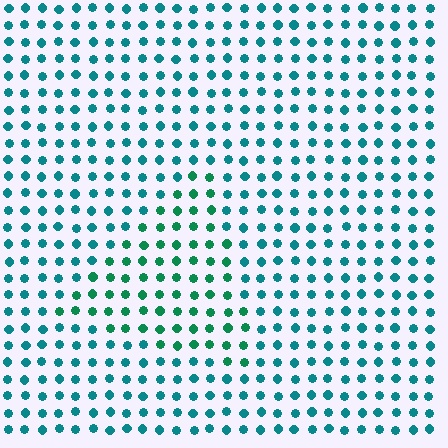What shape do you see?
I see a triangle.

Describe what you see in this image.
The image is filled with small teal elements in a uniform arrangement. A triangle-shaped region is visible where the elements are tinted to a slightly different hue, forming a subtle color boundary.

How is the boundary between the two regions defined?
The boundary is defined purely by a slight shift in hue (about 30 degrees). Spacing, size, and orientation are identical on both sides.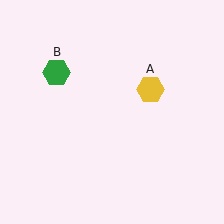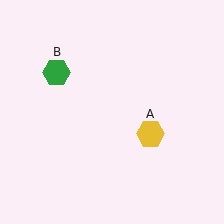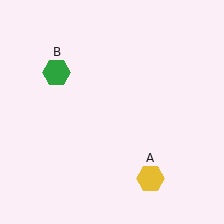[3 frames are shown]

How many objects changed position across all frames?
1 object changed position: yellow hexagon (object A).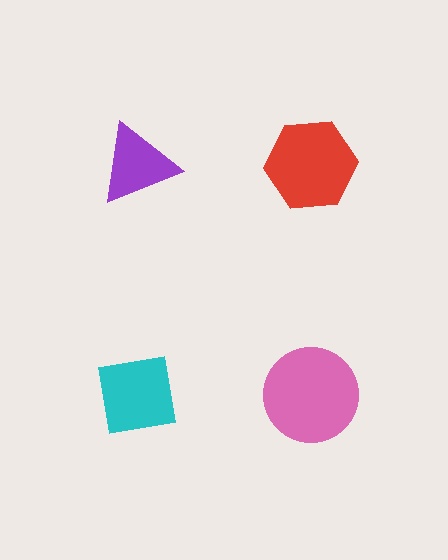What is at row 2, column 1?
A cyan square.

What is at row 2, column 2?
A pink circle.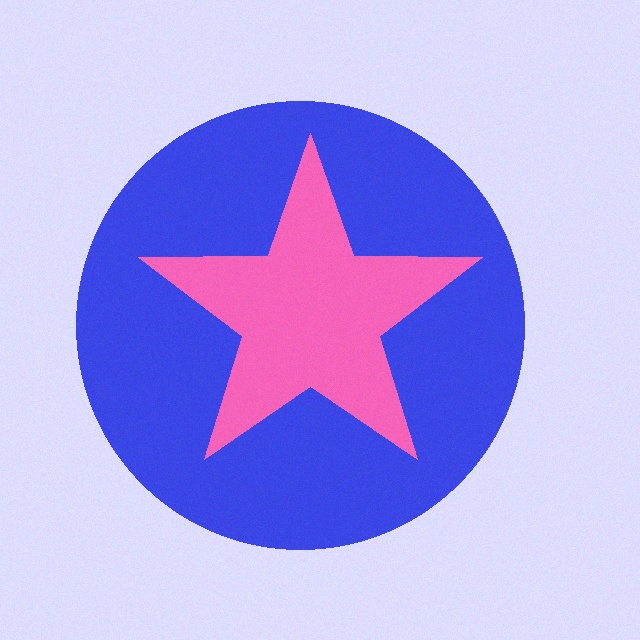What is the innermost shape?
The pink star.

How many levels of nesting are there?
2.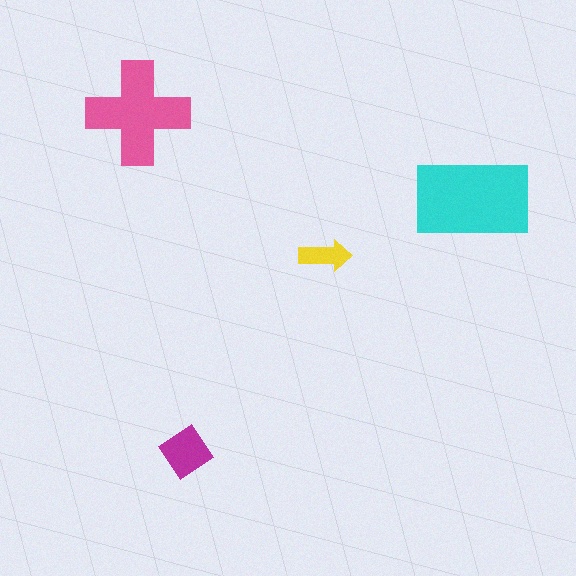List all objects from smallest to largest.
The yellow arrow, the magenta diamond, the pink cross, the cyan rectangle.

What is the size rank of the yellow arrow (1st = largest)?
4th.